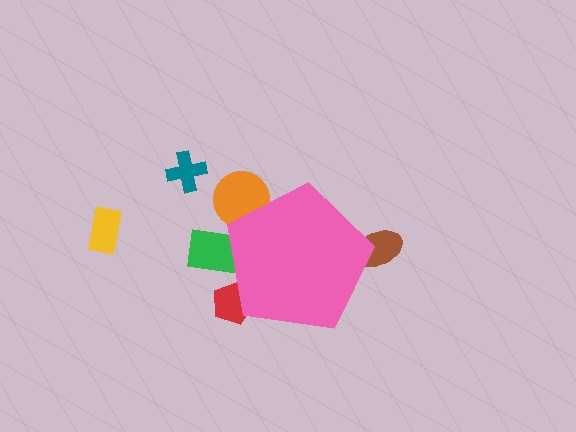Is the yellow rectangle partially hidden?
No, the yellow rectangle is fully visible.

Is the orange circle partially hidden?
Yes, the orange circle is partially hidden behind the pink pentagon.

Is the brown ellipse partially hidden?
Yes, the brown ellipse is partially hidden behind the pink pentagon.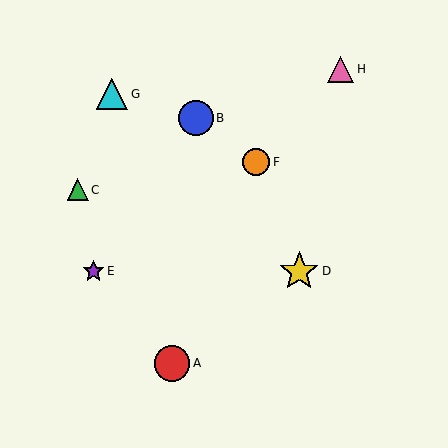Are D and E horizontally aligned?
Yes, both are at y≈271.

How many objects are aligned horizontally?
2 objects (D, E) are aligned horizontally.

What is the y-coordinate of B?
Object B is at y≈118.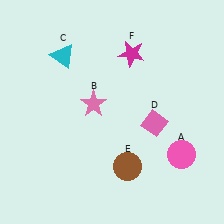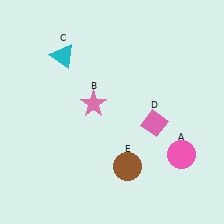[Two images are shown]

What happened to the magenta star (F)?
The magenta star (F) was removed in Image 2. It was in the top-right area of Image 1.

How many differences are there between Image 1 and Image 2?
There is 1 difference between the two images.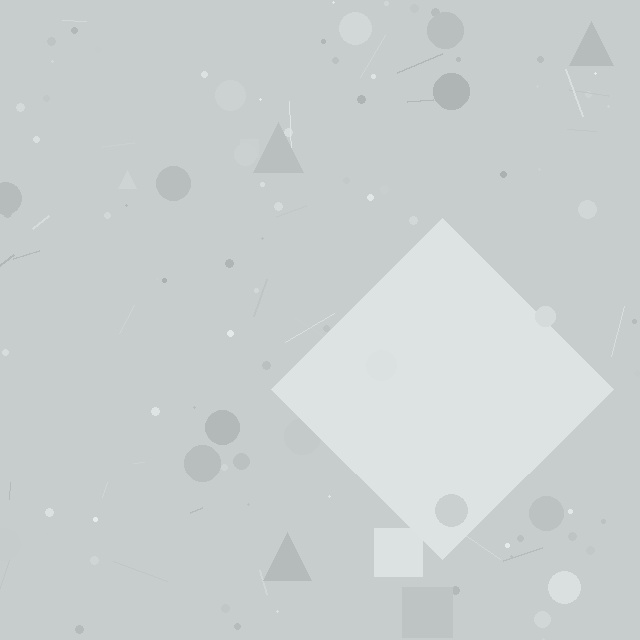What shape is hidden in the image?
A diamond is hidden in the image.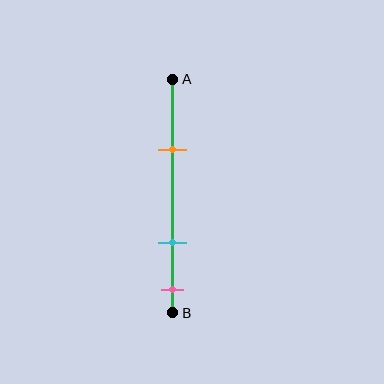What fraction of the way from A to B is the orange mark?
The orange mark is approximately 30% (0.3) of the way from A to B.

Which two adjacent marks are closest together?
The cyan and pink marks are the closest adjacent pair.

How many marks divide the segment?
There are 3 marks dividing the segment.